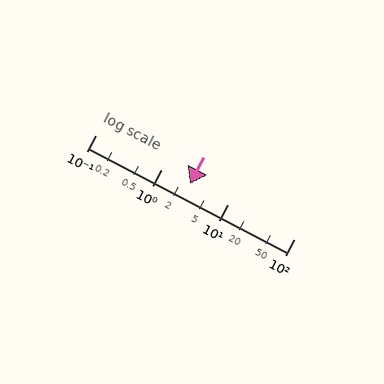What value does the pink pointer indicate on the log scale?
The pointer indicates approximately 2.7.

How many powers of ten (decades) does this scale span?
The scale spans 3 decades, from 0.1 to 100.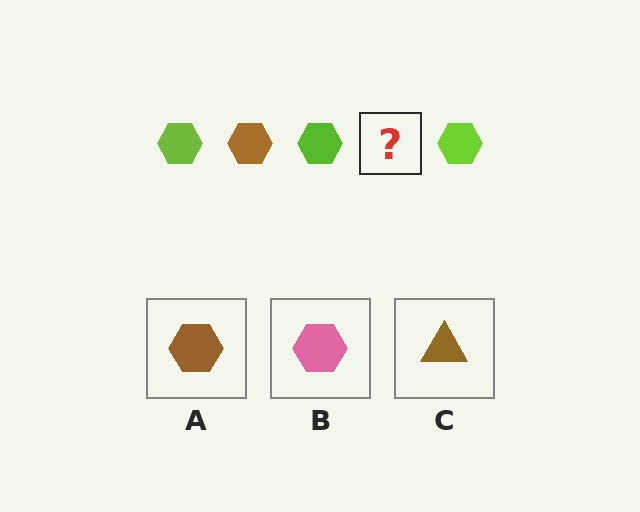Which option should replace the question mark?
Option A.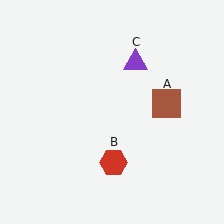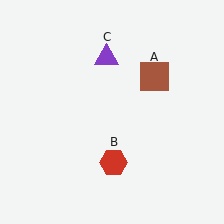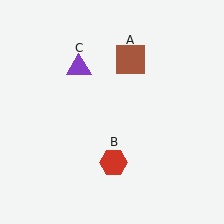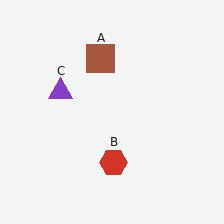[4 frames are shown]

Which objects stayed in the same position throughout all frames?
Red hexagon (object B) remained stationary.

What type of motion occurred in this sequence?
The brown square (object A), purple triangle (object C) rotated counterclockwise around the center of the scene.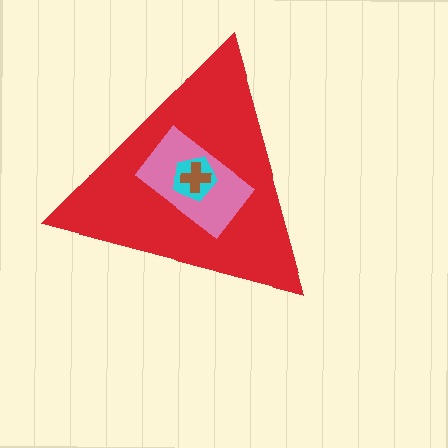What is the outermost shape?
The red triangle.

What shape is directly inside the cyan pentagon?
The brown cross.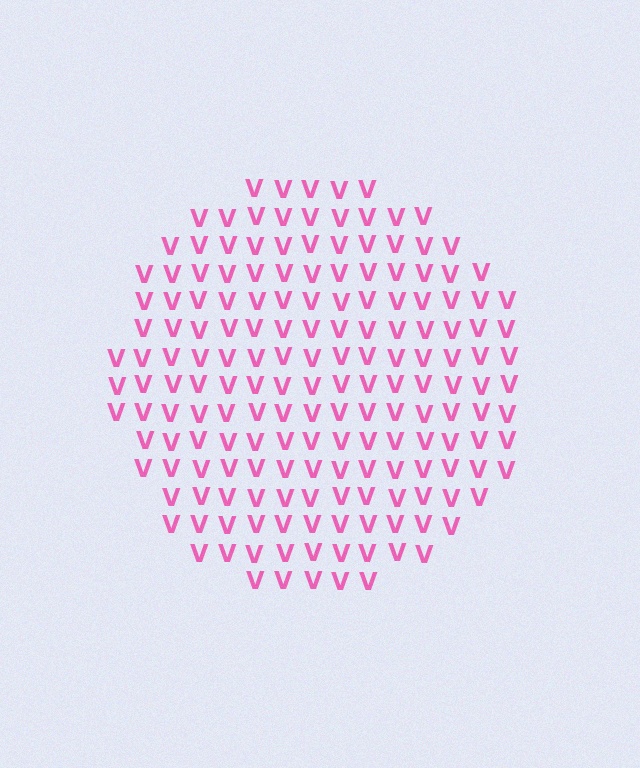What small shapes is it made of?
It is made of small letter V's.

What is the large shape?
The large shape is a circle.